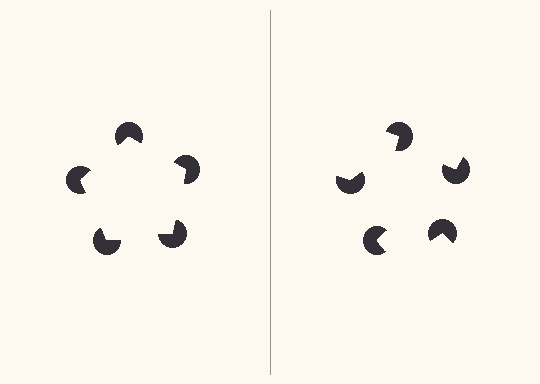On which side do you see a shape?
An illusory pentagon appears on the left side. On the right side the wedge cuts are rotated, so no coherent shape forms.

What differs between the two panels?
The pac-man discs are positioned identically on both sides; only the wedge orientations differ. On the left they align to a pentagon; on the right they are misaligned.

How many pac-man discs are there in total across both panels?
10 — 5 on each side.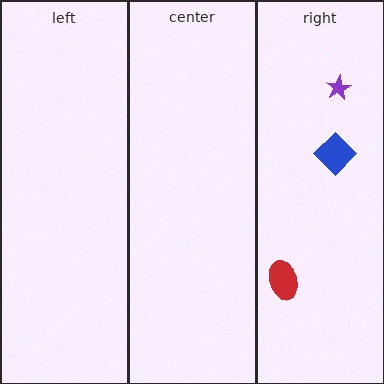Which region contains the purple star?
The right region.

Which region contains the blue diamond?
The right region.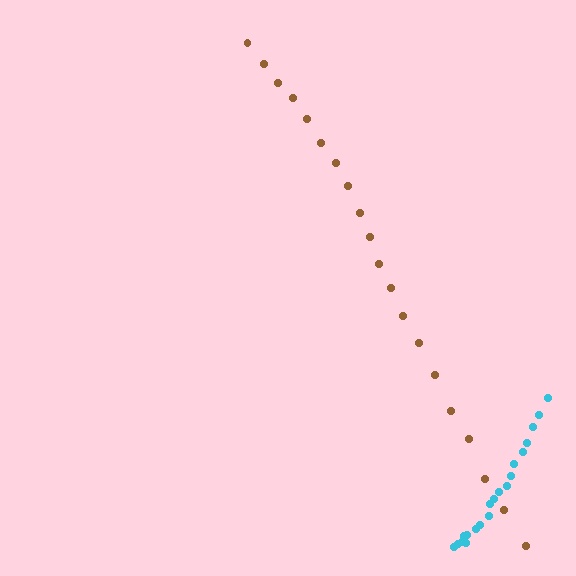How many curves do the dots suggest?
There are 2 distinct paths.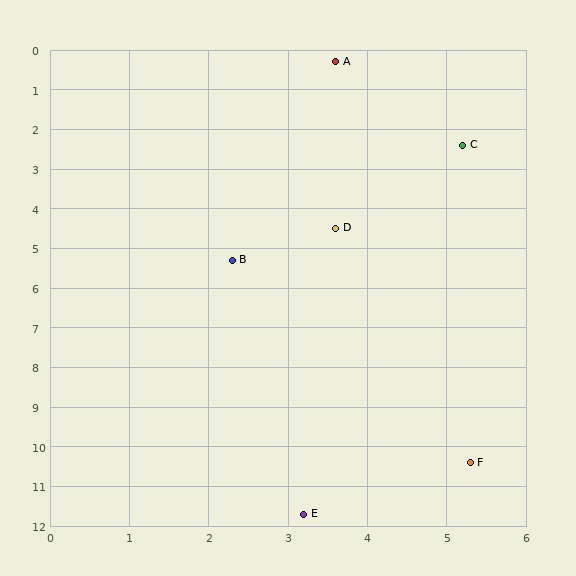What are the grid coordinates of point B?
Point B is at approximately (2.3, 5.3).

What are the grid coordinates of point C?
Point C is at approximately (5.2, 2.4).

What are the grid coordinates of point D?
Point D is at approximately (3.6, 4.5).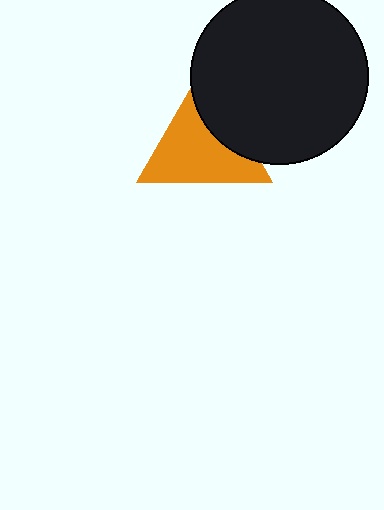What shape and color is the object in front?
The object in front is a black circle.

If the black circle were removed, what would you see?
You would see the complete orange triangle.